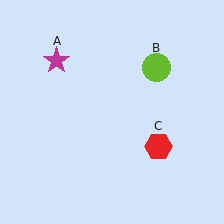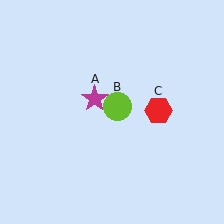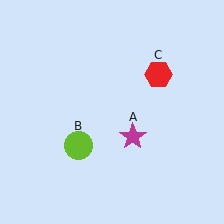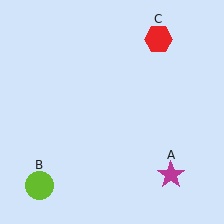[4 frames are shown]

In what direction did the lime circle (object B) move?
The lime circle (object B) moved down and to the left.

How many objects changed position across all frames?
3 objects changed position: magenta star (object A), lime circle (object B), red hexagon (object C).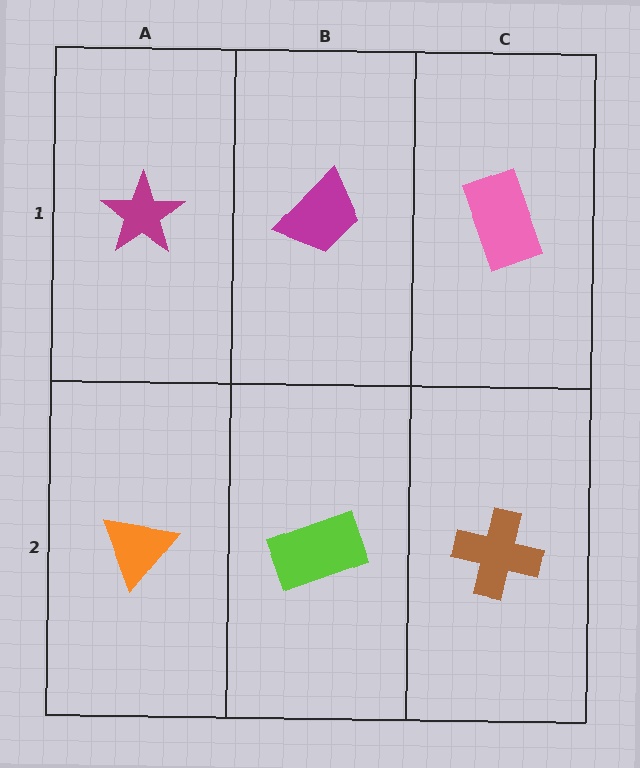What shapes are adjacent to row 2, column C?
A pink rectangle (row 1, column C), a lime rectangle (row 2, column B).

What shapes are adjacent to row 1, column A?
An orange triangle (row 2, column A), a magenta trapezoid (row 1, column B).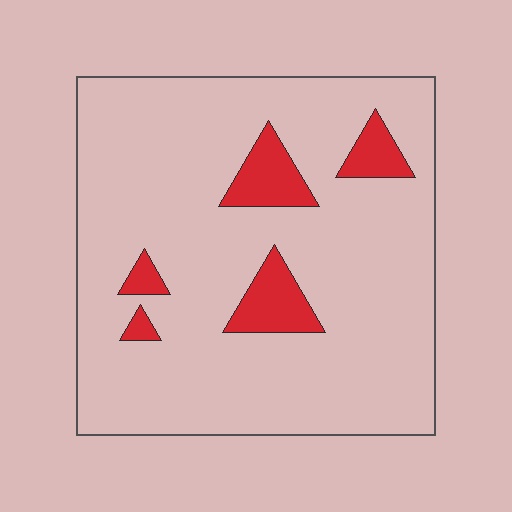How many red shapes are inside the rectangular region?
5.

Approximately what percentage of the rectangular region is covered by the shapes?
Approximately 10%.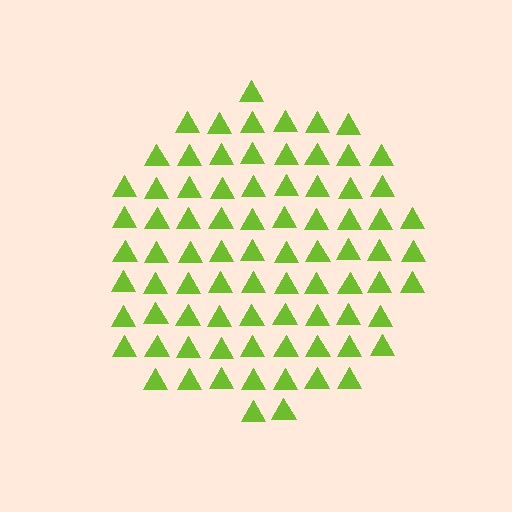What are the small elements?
The small elements are triangles.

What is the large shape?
The large shape is a circle.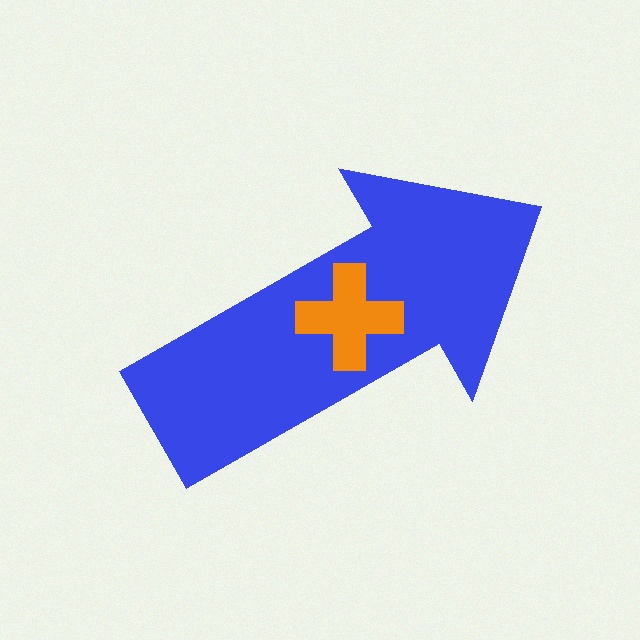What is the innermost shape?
The orange cross.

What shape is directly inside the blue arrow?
The orange cross.